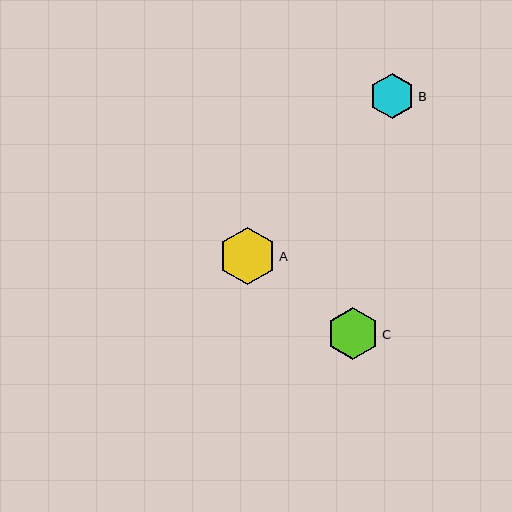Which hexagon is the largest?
Hexagon A is the largest with a size of approximately 57 pixels.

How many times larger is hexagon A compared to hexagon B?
Hexagon A is approximately 1.3 times the size of hexagon B.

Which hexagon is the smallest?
Hexagon B is the smallest with a size of approximately 45 pixels.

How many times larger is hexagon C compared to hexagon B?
Hexagon C is approximately 1.2 times the size of hexagon B.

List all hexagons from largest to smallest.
From largest to smallest: A, C, B.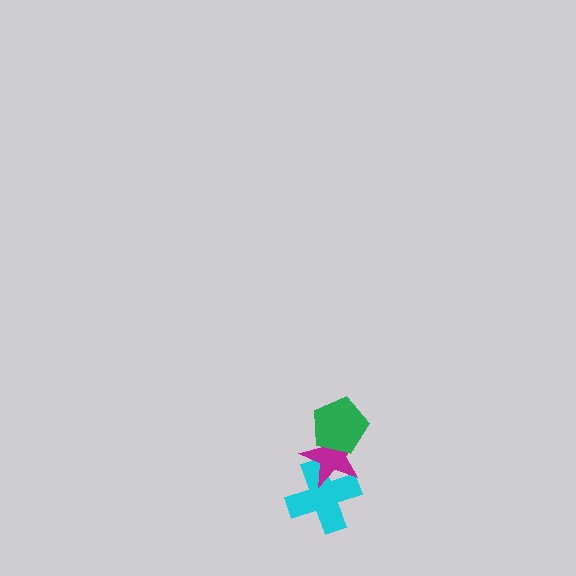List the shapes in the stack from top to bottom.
From top to bottom: the green pentagon, the magenta star, the cyan cross.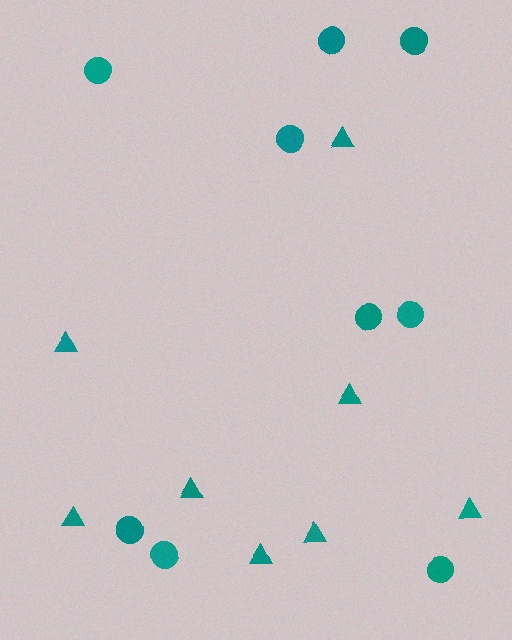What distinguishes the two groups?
There are 2 groups: one group of circles (9) and one group of triangles (8).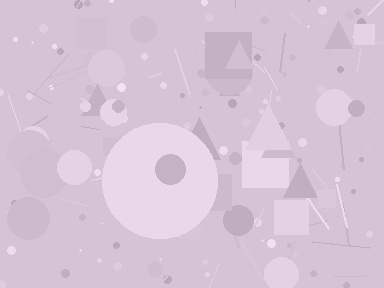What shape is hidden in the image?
A circle is hidden in the image.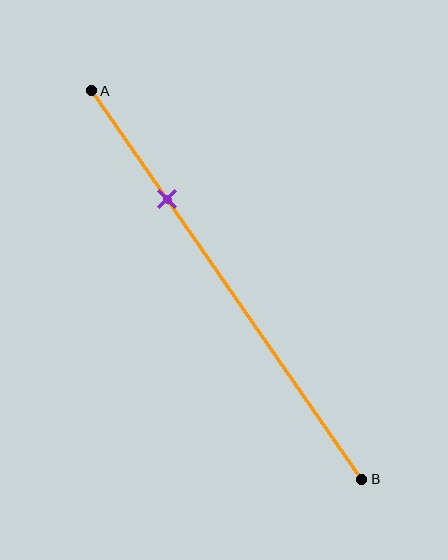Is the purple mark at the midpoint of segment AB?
No, the mark is at about 30% from A, not at the 50% midpoint.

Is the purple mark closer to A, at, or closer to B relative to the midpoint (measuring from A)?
The purple mark is closer to point A than the midpoint of segment AB.